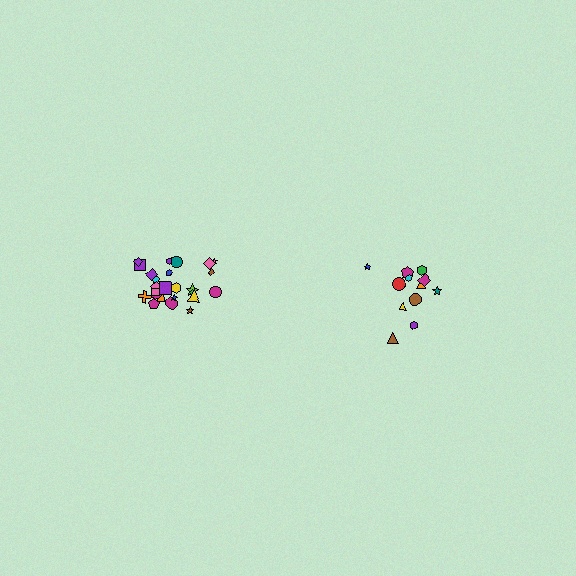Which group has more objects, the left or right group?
The left group.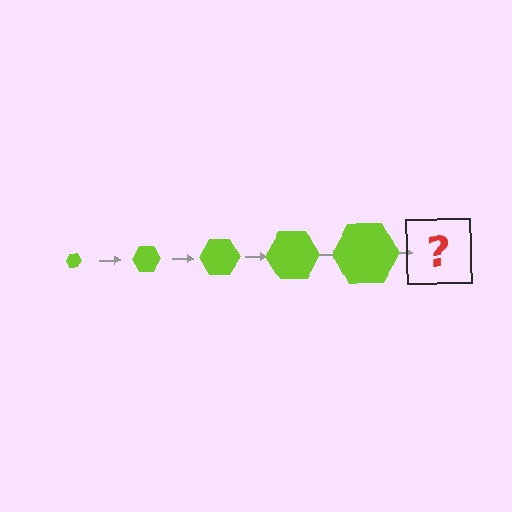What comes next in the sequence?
The next element should be a lime hexagon, larger than the previous one.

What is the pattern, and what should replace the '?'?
The pattern is that the hexagon gets progressively larger each step. The '?' should be a lime hexagon, larger than the previous one.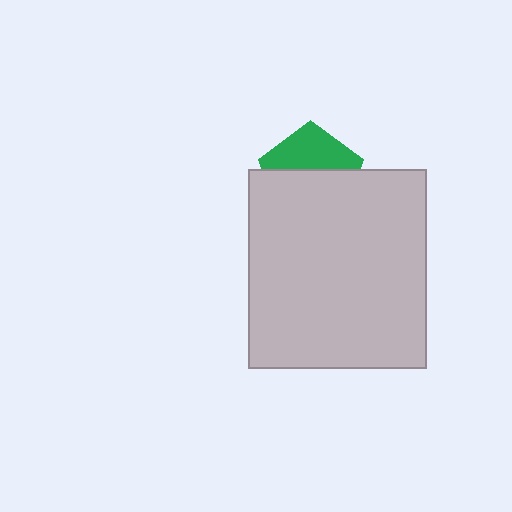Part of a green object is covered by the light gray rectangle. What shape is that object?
It is a pentagon.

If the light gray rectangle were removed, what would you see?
You would see the complete green pentagon.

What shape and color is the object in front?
The object in front is a light gray rectangle.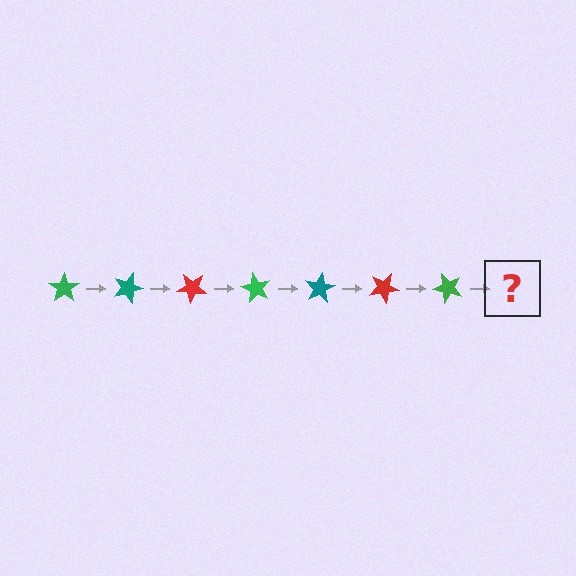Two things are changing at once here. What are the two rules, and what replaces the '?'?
The two rules are that it rotates 20 degrees each step and the color cycles through green, teal, and red. The '?' should be a teal star, rotated 140 degrees from the start.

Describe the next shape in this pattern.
It should be a teal star, rotated 140 degrees from the start.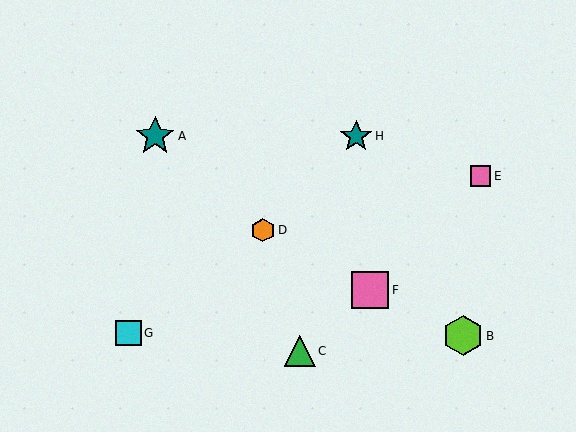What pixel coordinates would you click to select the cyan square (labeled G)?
Click at (128, 333) to select the cyan square G.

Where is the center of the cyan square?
The center of the cyan square is at (128, 333).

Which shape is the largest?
The lime hexagon (labeled B) is the largest.